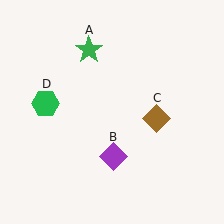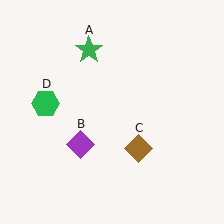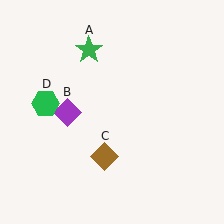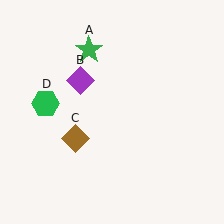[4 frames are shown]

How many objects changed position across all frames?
2 objects changed position: purple diamond (object B), brown diamond (object C).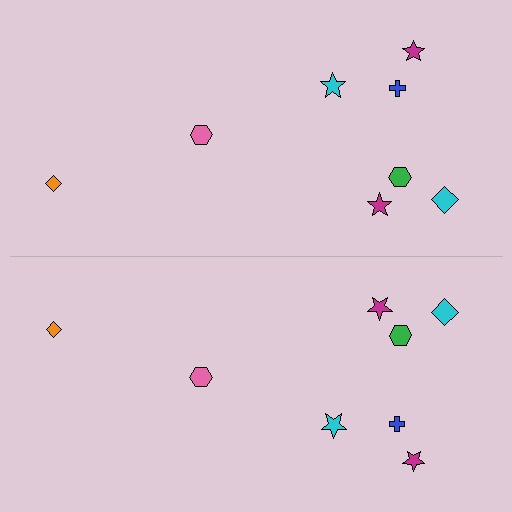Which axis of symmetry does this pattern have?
The pattern has a horizontal axis of symmetry running through the center of the image.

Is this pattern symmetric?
Yes, this pattern has bilateral (reflection) symmetry.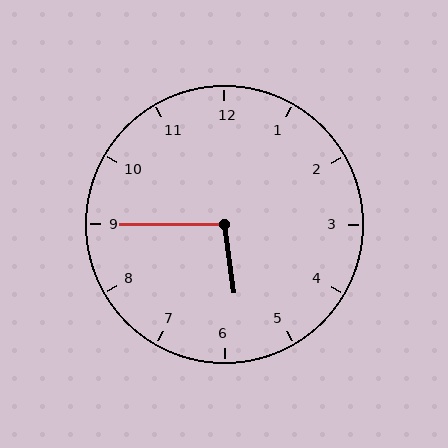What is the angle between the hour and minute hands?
Approximately 98 degrees.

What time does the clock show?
5:45.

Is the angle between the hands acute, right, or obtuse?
It is obtuse.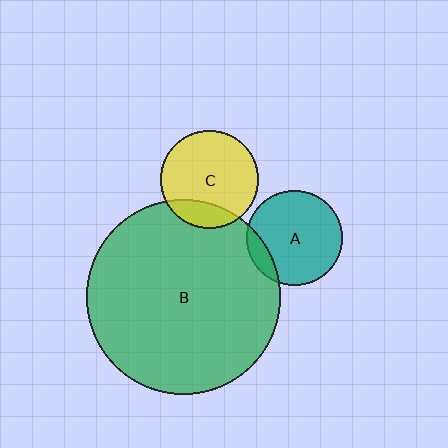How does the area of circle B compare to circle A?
Approximately 4.1 times.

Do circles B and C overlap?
Yes.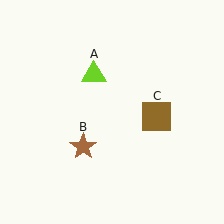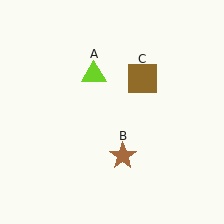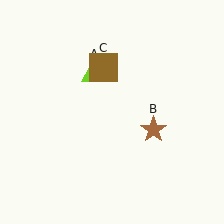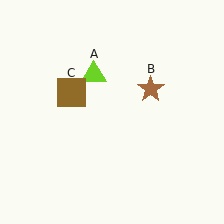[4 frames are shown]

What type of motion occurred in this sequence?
The brown star (object B), brown square (object C) rotated counterclockwise around the center of the scene.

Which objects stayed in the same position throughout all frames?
Lime triangle (object A) remained stationary.